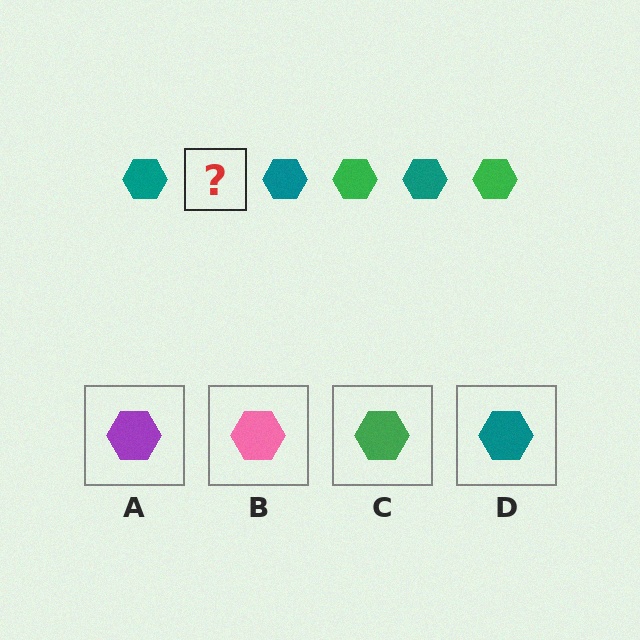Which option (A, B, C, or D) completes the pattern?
C.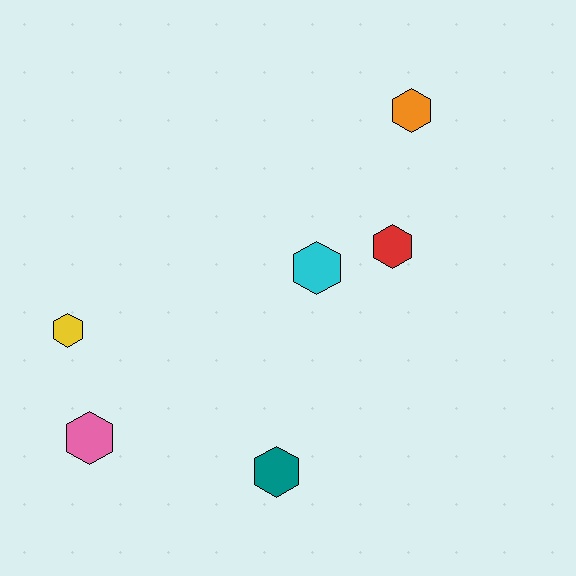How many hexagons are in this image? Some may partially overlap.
There are 6 hexagons.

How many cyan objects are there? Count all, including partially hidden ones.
There is 1 cyan object.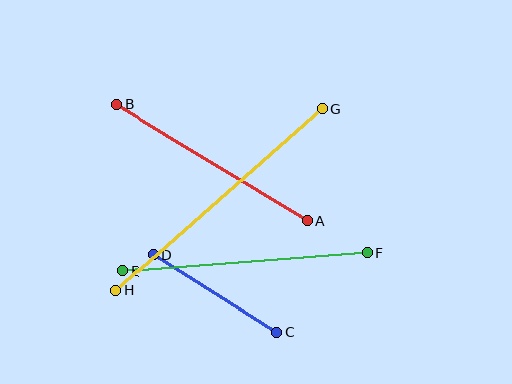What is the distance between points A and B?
The distance is approximately 223 pixels.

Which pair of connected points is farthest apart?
Points G and H are farthest apart.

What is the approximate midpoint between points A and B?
The midpoint is at approximately (212, 163) pixels.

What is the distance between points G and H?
The distance is approximately 276 pixels.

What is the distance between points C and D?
The distance is approximately 147 pixels.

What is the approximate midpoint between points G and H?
The midpoint is at approximately (219, 200) pixels.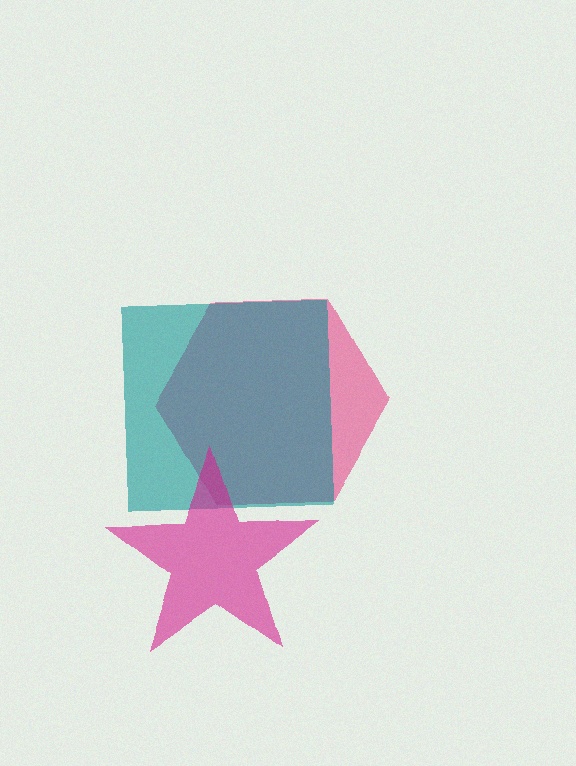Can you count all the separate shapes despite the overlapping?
Yes, there are 3 separate shapes.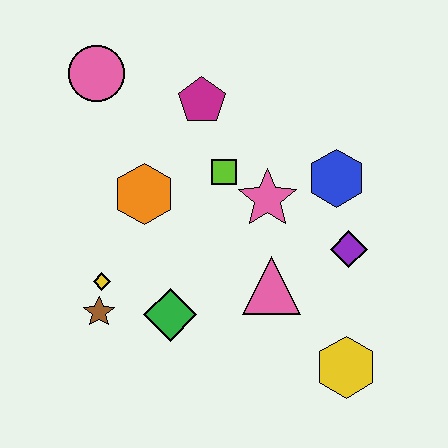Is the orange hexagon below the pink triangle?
No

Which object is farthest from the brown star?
The blue hexagon is farthest from the brown star.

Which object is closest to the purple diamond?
The blue hexagon is closest to the purple diamond.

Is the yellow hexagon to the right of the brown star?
Yes